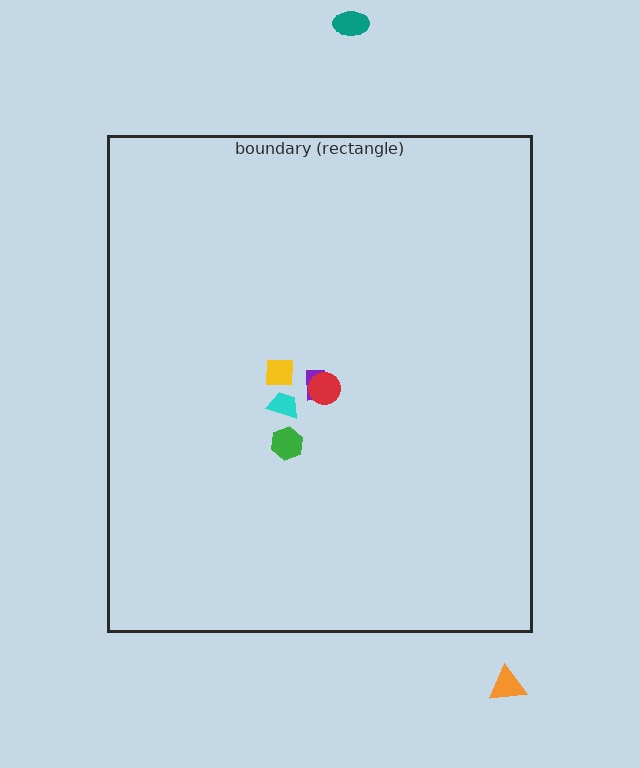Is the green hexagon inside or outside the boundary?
Inside.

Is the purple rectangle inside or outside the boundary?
Inside.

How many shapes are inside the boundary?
5 inside, 2 outside.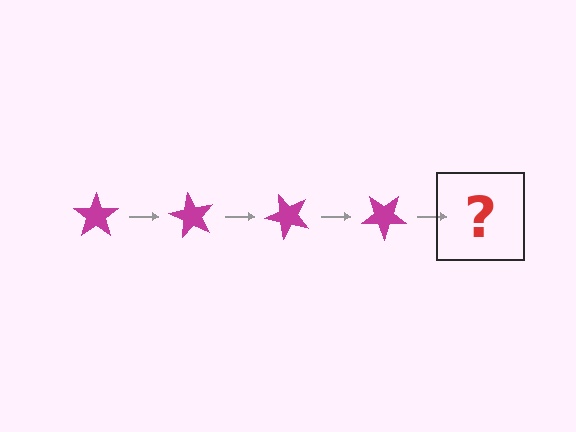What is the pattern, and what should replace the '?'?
The pattern is that the star rotates 60 degrees each step. The '?' should be a magenta star rotated 240 degrees.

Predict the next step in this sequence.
The next step is a magenta star rotated 240 degrees.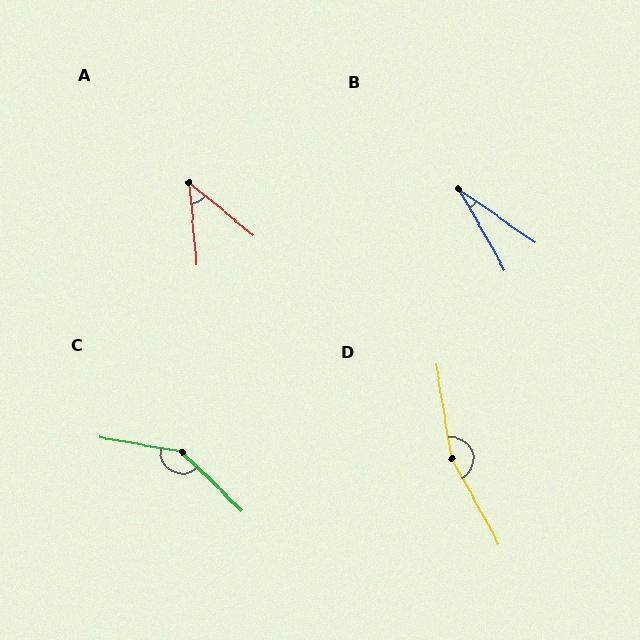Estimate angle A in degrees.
Approximately 45 degrees.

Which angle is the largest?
D, at approximately 160 degrees.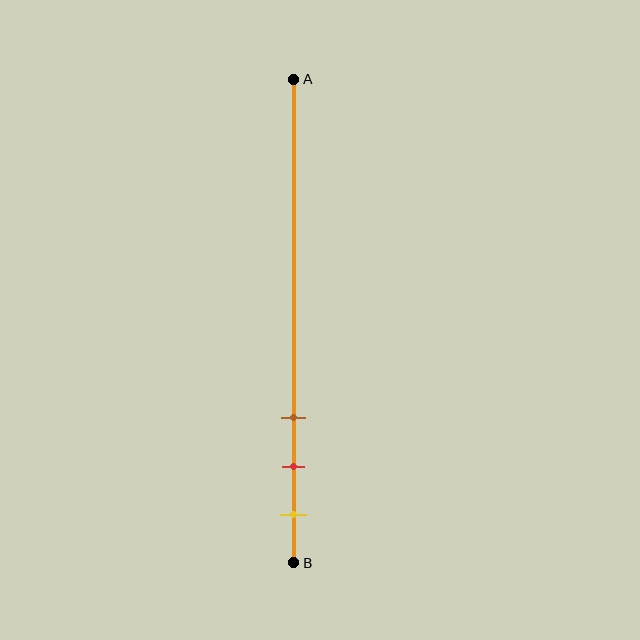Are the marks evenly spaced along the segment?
Yes, the marks are approximately evenly spaced.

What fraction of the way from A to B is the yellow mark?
The yellow mark is approximately 90% (0.9) of the way from A to B.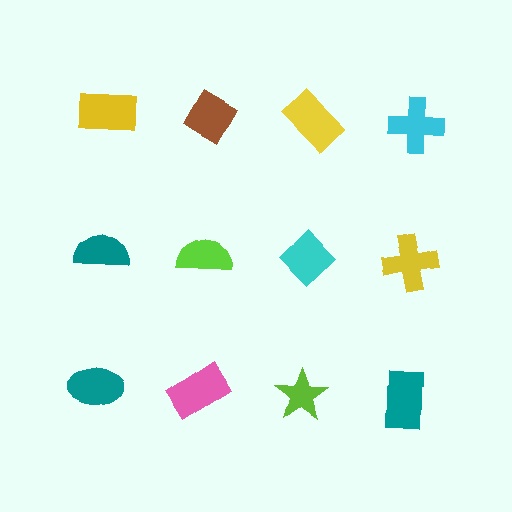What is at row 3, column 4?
A teal rectangle.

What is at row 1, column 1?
A yellow rectangle.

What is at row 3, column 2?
A pink rectangle.